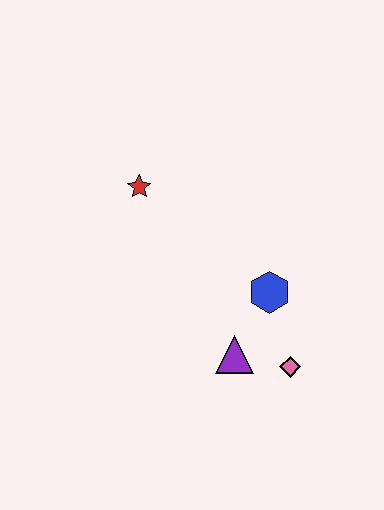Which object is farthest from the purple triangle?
The red star is farthest from the purple triangle.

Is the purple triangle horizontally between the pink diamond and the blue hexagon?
No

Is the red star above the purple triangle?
Yes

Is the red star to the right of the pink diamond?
No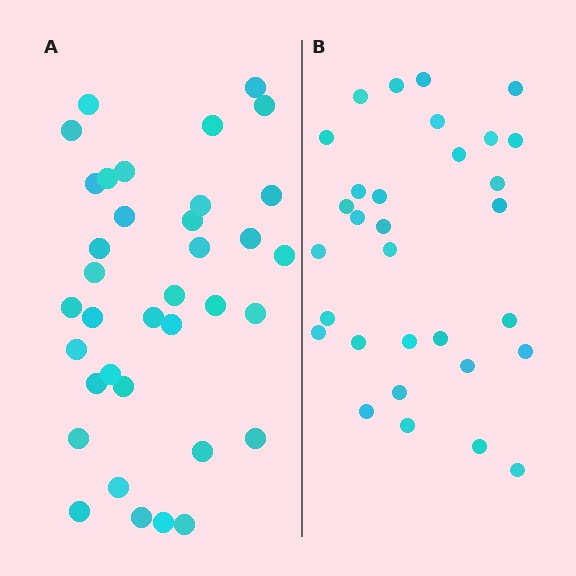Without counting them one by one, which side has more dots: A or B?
Region A (the left region) has more dots.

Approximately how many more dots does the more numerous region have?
Region A has about 5 more dots than region B.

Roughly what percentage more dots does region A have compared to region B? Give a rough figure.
About 15% more.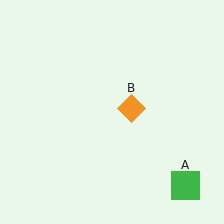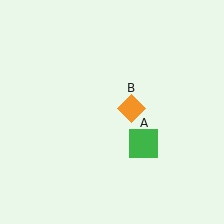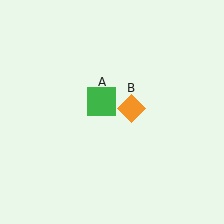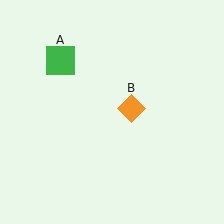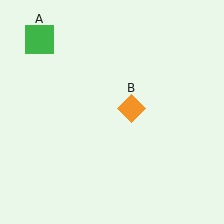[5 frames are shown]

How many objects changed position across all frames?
1 object changed position: green square (object A).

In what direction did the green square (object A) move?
The green square (object A) moved up and to the left.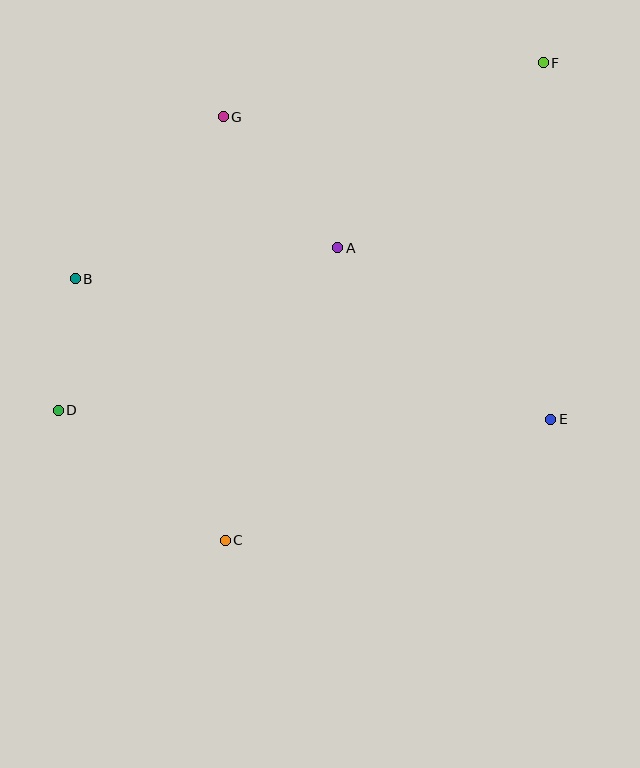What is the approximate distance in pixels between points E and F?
The distance between E and F is approximately 357 pixels.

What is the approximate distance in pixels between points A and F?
The distance between A and F is approximately 277 pixels.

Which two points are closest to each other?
Points B and D are closest to each other.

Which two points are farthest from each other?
Points D and F are farthest from each other.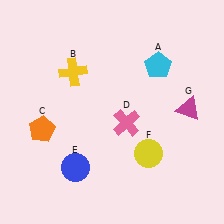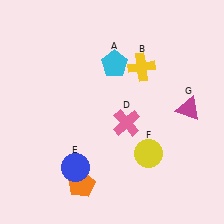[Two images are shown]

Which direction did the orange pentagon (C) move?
The orange pentagon (C) moved down.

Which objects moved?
The objects that moved are: the cyan pentagon (A), the yellow cross (B), the orange pentagon (C).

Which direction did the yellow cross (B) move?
The yellow cross (B) moved right.